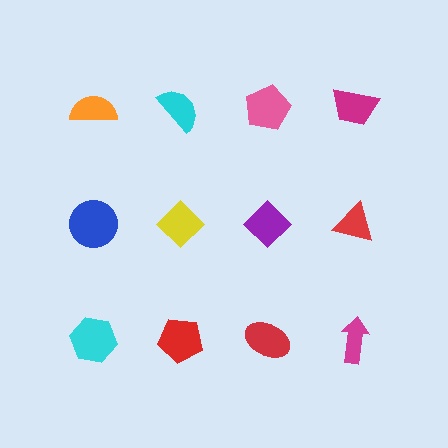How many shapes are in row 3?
4 shapes.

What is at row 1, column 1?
An orange semicircle.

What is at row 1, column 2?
A cyan semicircle.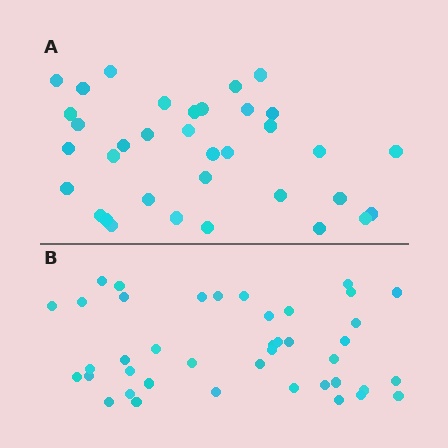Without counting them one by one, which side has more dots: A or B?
Region B (the bottom region) has more dots.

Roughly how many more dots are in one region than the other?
Region B has about 6 more dots than region A.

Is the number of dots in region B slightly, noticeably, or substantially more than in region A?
Region B has only slightly more — the two regions are fairly close. The ratio is roughly 1.2 to 1.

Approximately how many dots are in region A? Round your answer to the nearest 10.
About 40 dots. (The exact count is 35, which rounds to 40.)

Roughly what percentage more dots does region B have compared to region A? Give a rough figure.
About 15% more.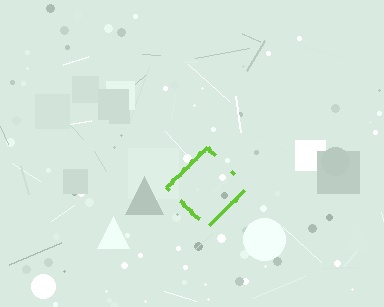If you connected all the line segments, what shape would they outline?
They would outline a diamond.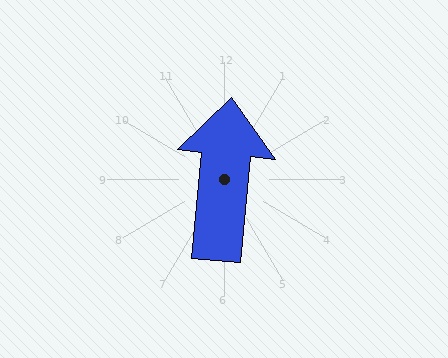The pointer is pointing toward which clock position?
Roughly 12 o'clock.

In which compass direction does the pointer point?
North.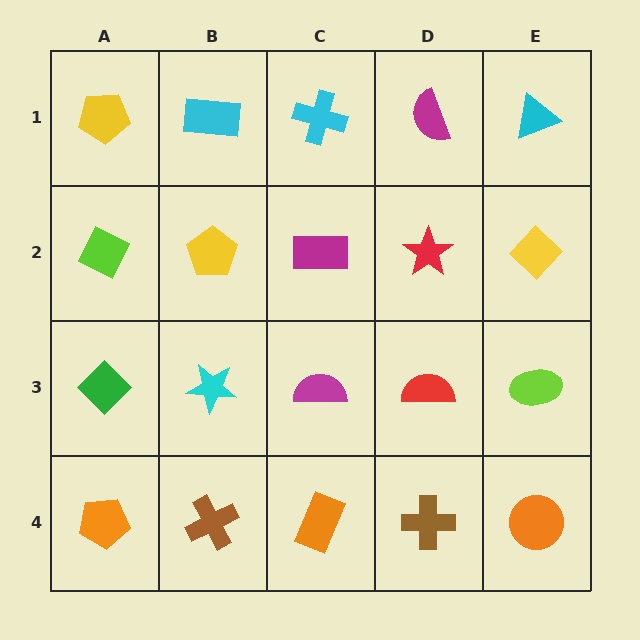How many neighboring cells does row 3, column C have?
4.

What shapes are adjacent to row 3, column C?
A magenta rectangle (row 2, column C), an orange rectangle (row 4, column C), a cyan star (row 3, column B), a red semicircle (row 3, column D).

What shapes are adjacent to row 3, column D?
A red star (row 2, column D), a brown cross (row 4, column D), a magenta semicircle (row 3, column C), a lime ellipse (row 3, column E).